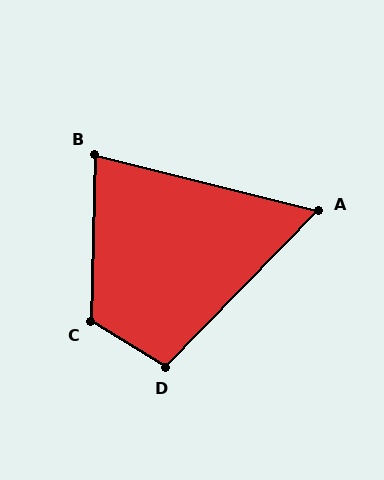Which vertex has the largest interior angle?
C, at approximately 120 degrees.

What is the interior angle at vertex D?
Approximately 103 degrees (obtuse).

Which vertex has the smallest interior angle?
A, at approximately 60 degrees.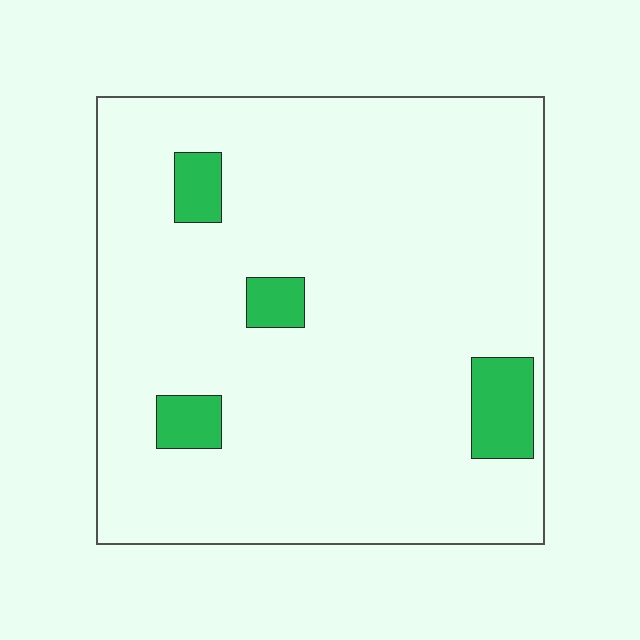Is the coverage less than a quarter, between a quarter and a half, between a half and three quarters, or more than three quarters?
Less than a quarter.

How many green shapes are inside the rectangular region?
4.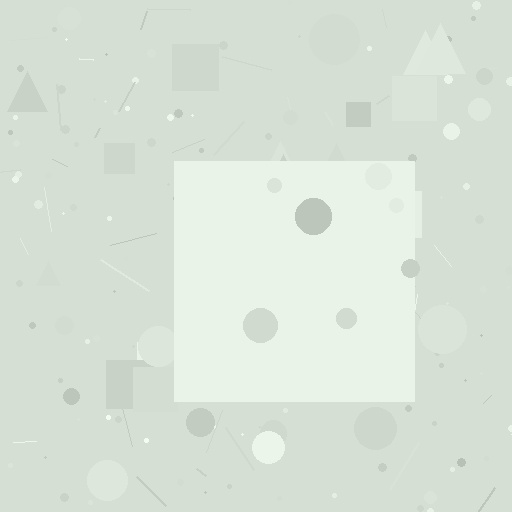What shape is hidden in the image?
A square is hidden in the image.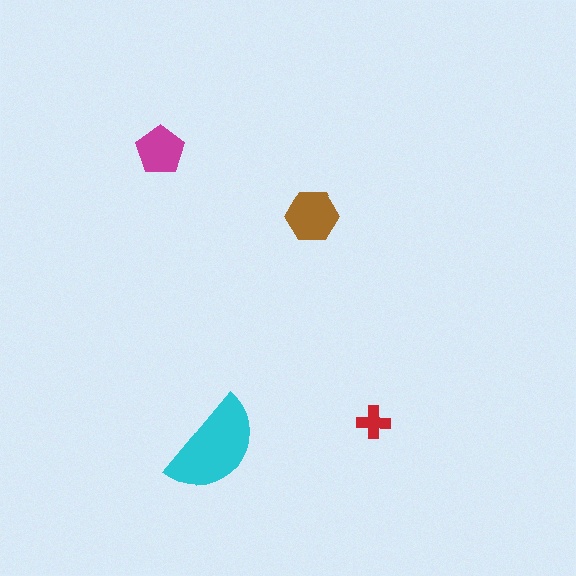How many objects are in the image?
There are 4 objects in the image.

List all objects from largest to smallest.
The cyan semicircle, the brown hexagon, the magenta pentagon, the red cross.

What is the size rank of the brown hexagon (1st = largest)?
2nd.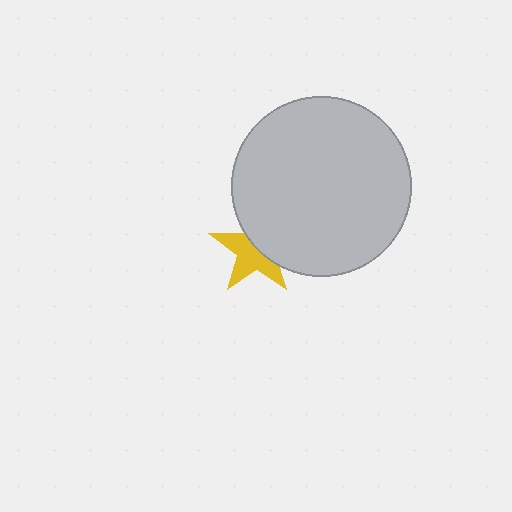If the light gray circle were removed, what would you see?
You would see the complete yellow star.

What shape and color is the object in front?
The object in front is a light gray circle.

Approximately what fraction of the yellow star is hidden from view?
Roughly 45% of the yellow star is hidden behind the light gray circle.